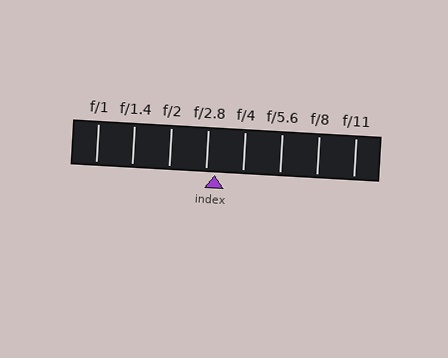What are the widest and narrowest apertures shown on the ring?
The widest aperture shown is f/1 and the narrowest is f/11.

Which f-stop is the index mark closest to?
The index mark is closest to f/2.8.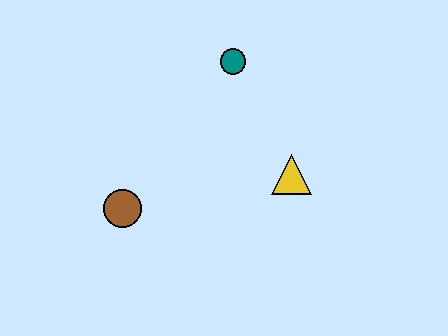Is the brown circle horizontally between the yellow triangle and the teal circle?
No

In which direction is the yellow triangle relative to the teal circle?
The yellow triangle is below the teal circle.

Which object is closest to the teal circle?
The yellow triangle is closest to the teal circle.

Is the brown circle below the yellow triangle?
Yes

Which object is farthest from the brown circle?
The teal circle is farthest from the brown circle.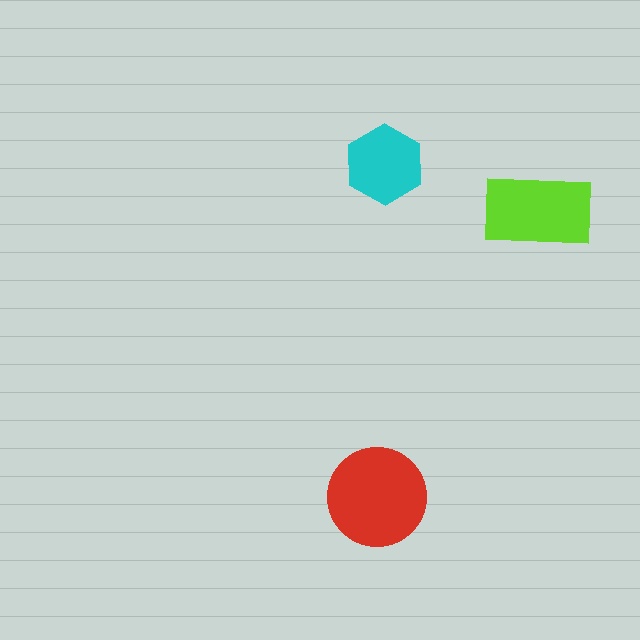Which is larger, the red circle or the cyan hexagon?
The red circle.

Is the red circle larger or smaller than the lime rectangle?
Larger.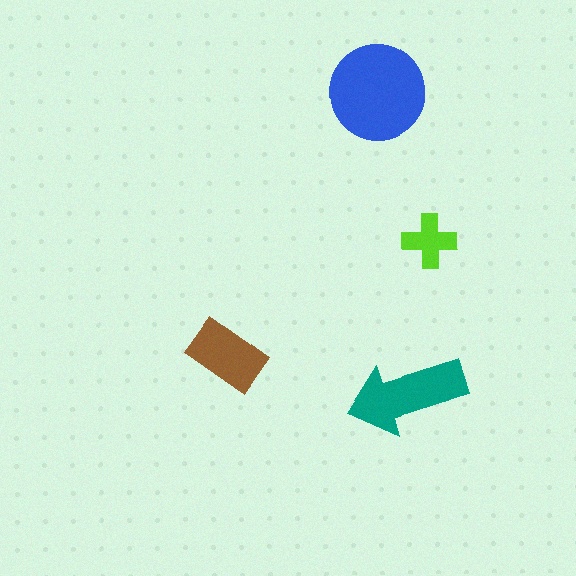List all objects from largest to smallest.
The blue circle, the teal arrow, the brown rectangle, the lime cross.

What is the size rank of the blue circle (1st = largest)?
1st.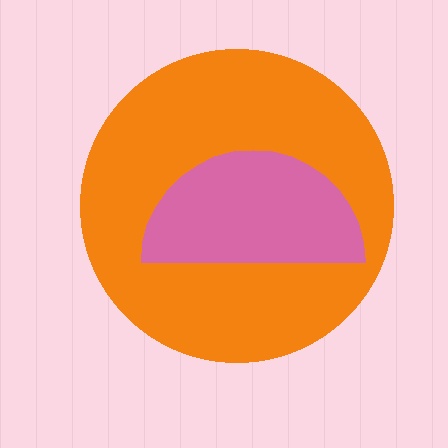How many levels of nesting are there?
2.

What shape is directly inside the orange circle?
The pink semicircle.